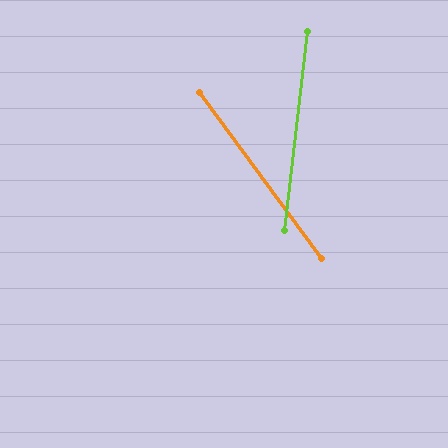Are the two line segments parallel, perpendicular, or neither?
Neither parallel nor perpendicular — they differ by about 43°.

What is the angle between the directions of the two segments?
Approximately 43 degrees.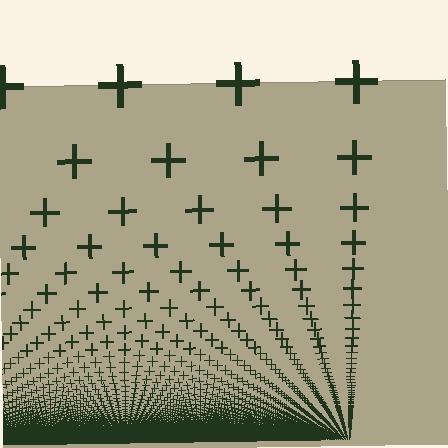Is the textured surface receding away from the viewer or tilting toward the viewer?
The surface appears to tilt toward the viewer. Texture elements get larger and sparser toward the top.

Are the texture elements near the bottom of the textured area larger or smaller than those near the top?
Smaller. The gradient is inverted — elements near the bottom are smaller and denser.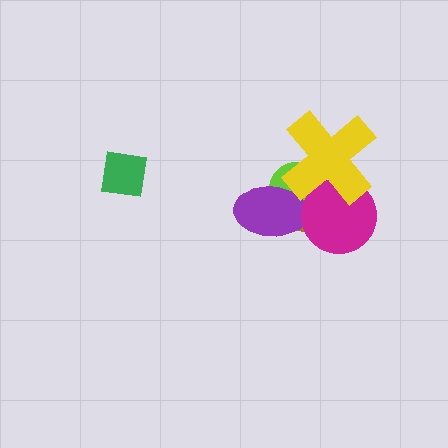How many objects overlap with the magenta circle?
3 objects overlap with the magenta circle.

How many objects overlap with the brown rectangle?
4 objects overlap with the brown rectangle.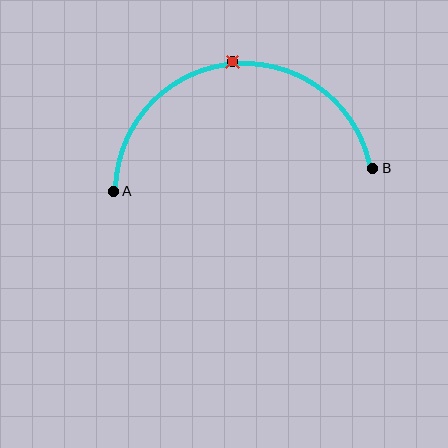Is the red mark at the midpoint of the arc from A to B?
Yes. The red mark lies on the arc at equal arc-length from both A and B — it is the arc midpoint.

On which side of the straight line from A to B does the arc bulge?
The arc bulges above the straight line connecting A and B.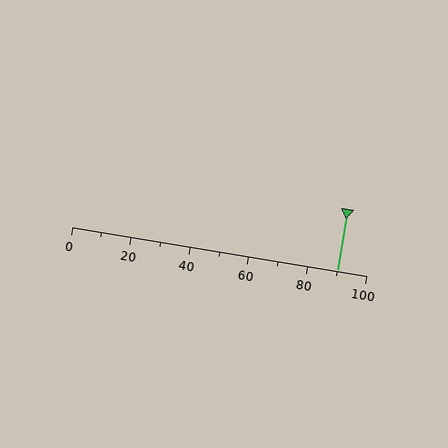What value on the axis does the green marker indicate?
The marker indicates approximately 90.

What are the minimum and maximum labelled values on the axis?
The axis runs from 0 to 100.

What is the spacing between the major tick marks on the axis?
The major ticks are spaced 20 apart.